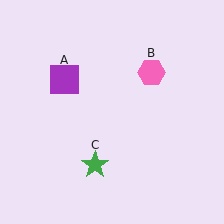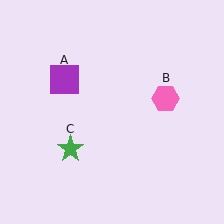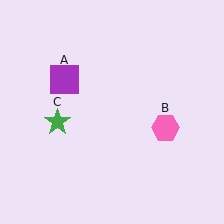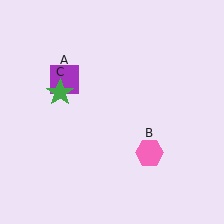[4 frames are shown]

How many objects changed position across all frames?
2 objects changed position: pink hexagon (object B), green star (object C).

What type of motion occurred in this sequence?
The pink hexagon (object B), green star (object C) rotated clockwise around the center of the scene.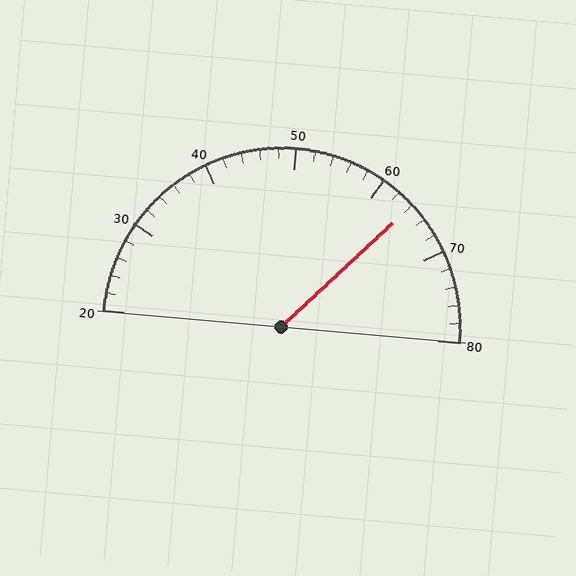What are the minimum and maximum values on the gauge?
The gauge ranges from 20 to 80.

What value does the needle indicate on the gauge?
The needle indicates approximately 64.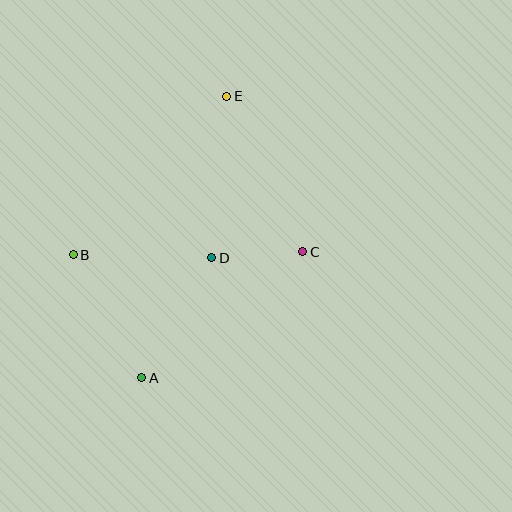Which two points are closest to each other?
Points C and D are closest to each other.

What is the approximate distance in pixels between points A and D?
The distance between A and D is approximately 139 pixels.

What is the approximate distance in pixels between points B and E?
The distance between B and E is approximately 221 pixels.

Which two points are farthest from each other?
Points A and E are farthest from each other.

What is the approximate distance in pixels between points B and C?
The distance between B and C is approximately 229 pixels.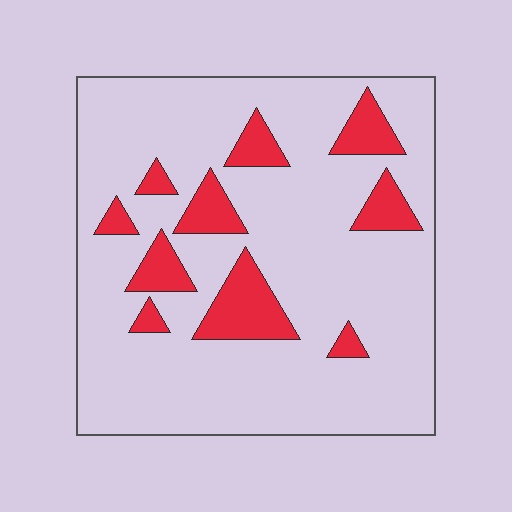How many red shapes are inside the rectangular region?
10.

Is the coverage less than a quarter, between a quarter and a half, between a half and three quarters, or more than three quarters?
Less than a quarter.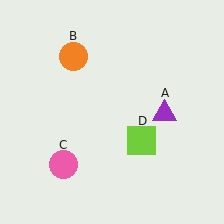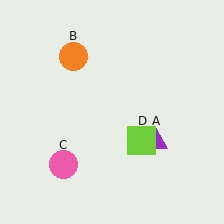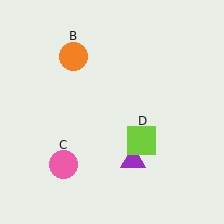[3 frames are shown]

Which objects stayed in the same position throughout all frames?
Orange circle (object B) and pink circle (object C) and lime square (object D) remained stationary.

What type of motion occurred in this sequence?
The purple triangle (object A) rotated clockwise around the center of the scene.